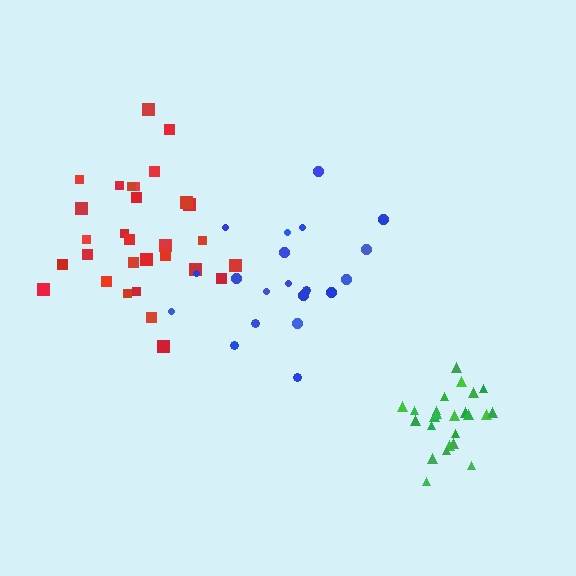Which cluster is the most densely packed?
Green.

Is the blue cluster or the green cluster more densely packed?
Green.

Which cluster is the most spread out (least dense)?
Blue.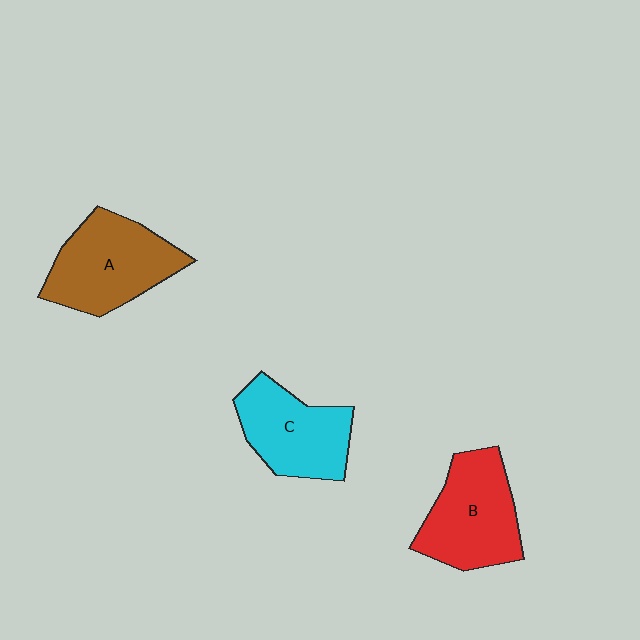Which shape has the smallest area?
Shape C (cyan).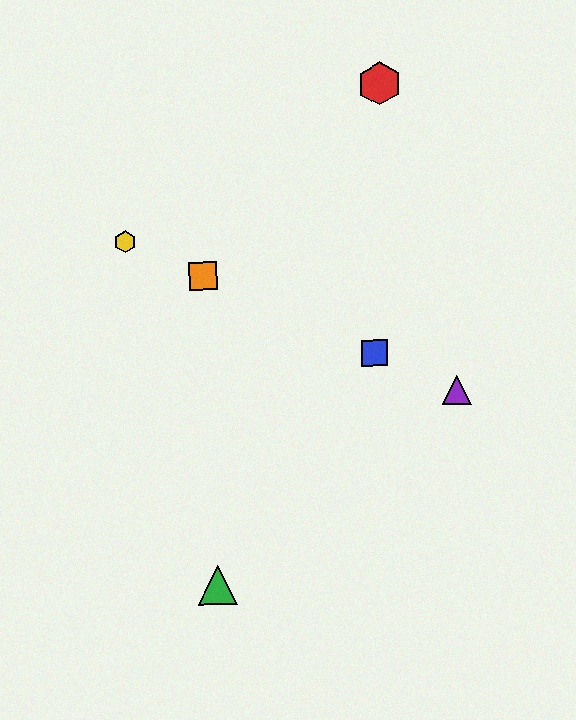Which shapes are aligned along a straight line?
The blue square, the yellow hexagon, the purple triangle, the orange square are aligned along a straight line.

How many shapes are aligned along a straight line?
4 shapes (the blue square, the yellow hexagon, the purple triangle, the orange square) are aligned along a straight line.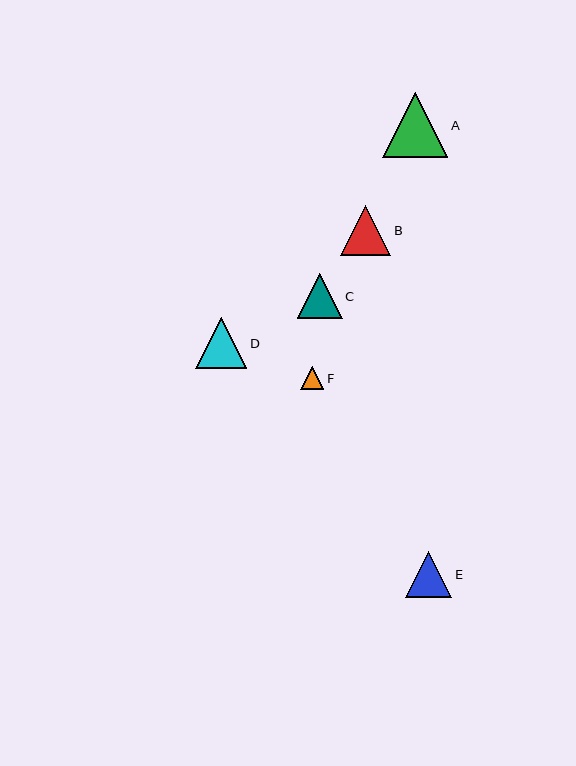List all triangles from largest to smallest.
From largest to smallest: A, D, B, E, C, F.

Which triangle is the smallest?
Triangle F is the smallest with a size of approximately 23 pixels.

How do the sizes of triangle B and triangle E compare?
Triangle B and triangle E are approximately the same size.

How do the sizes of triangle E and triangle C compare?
Triangle E and triangle C are approximately the same size.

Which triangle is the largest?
Triangle A is the largest with a size of approximately 65 pixels.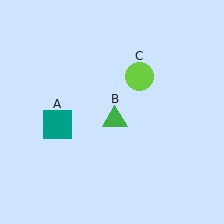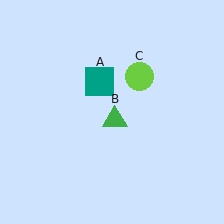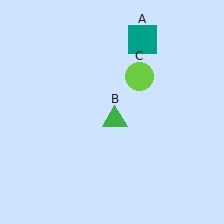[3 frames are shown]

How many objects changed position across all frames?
1 object changed position: teal square (object A).